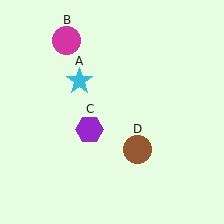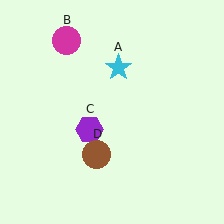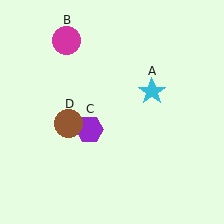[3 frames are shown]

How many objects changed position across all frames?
2 objects changed position: cyan star (object A), brown circle (object D).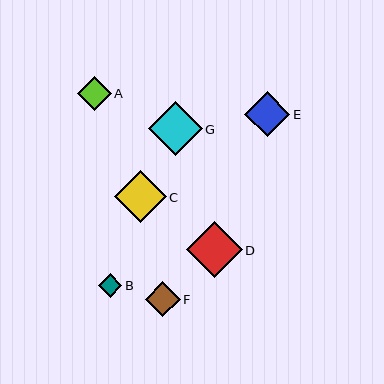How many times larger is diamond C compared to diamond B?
Diamond C is approximately 2.2 times the size of diamond B.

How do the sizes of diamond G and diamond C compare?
Diamond G and diamond C are approximately the same size.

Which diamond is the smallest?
Diamond B is the smallest with a size of approximately 23 pixels.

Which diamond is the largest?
Diamond D is the largest with a size of approximately 56 pixels.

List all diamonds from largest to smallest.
From largest to smallest: D, G, C, E, F, A, B.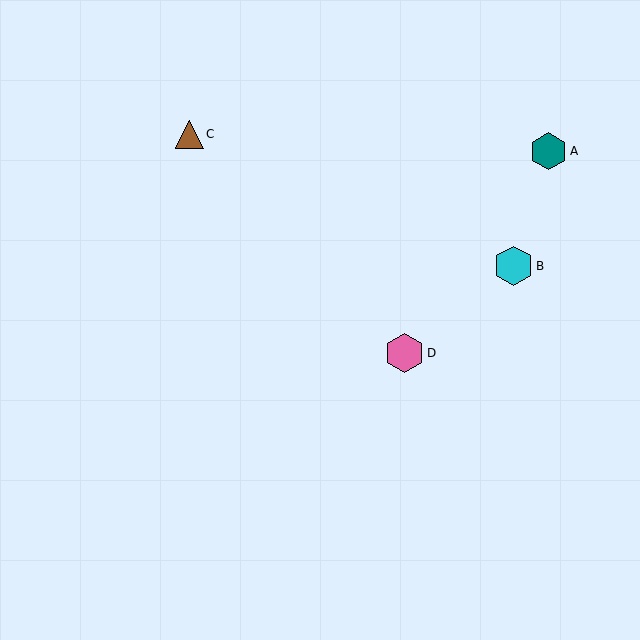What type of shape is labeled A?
Shape A is a teal hexagon.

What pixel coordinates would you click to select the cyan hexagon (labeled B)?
Click at (513, 266) to select the cyan hexagon B.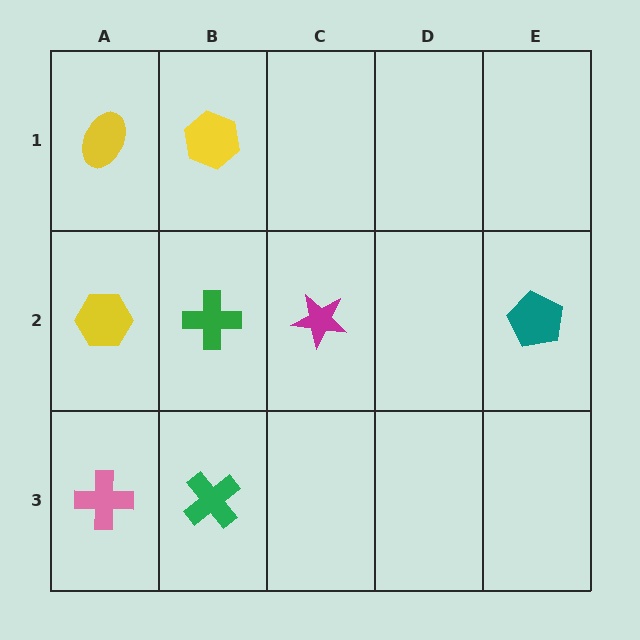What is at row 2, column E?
A teal pentagon.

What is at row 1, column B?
A yellow hexagon.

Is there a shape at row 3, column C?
No, that cell is empty.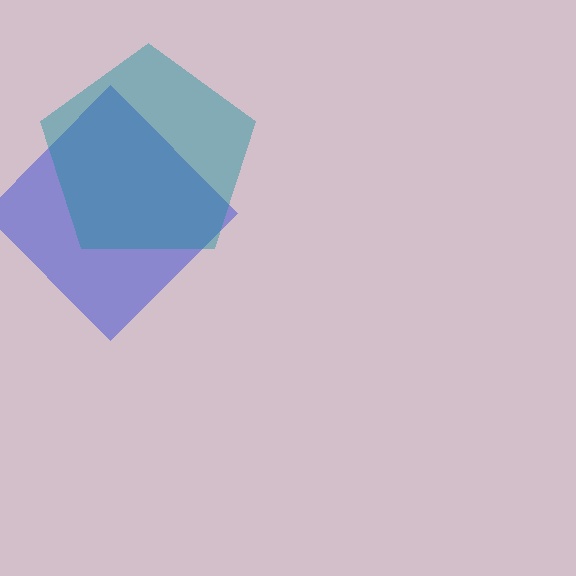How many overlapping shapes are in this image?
There are 2 overlapping shapes in the image.